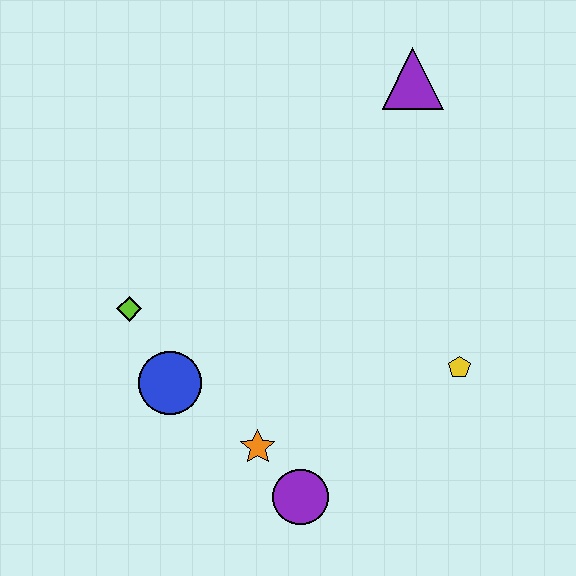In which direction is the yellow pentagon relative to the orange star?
The yellow pentagon is to the right of the orange star.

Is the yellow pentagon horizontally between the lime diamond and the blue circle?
No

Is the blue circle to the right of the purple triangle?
No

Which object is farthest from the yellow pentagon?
The lime diamond is farthest from the yellow pentagon.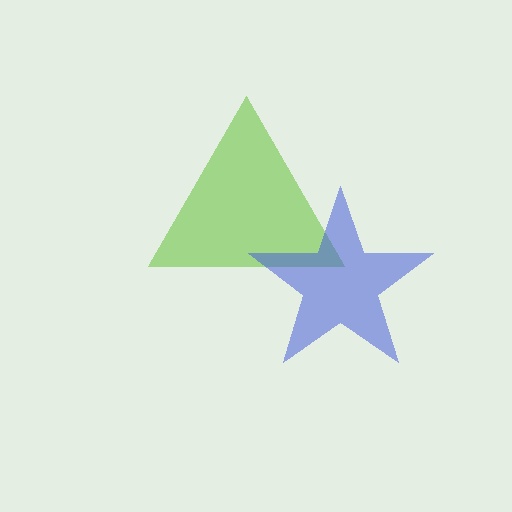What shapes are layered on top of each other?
The layered shapes are: a lime triangle, a blue star.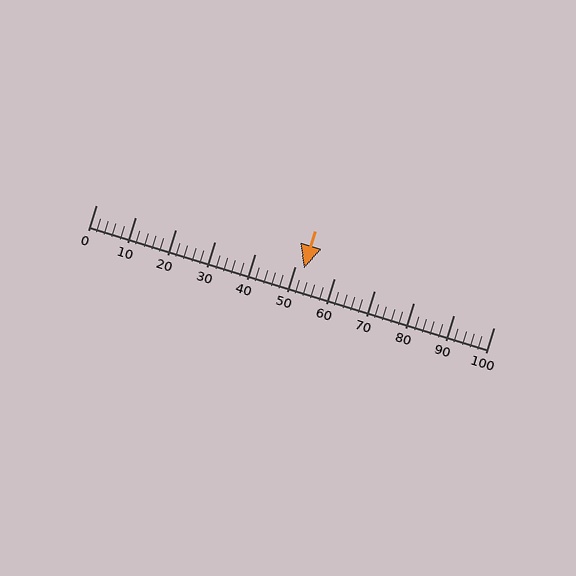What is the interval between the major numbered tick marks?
The major tick marks are spaced 10 units apart.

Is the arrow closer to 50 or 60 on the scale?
The arrow is closer to 50.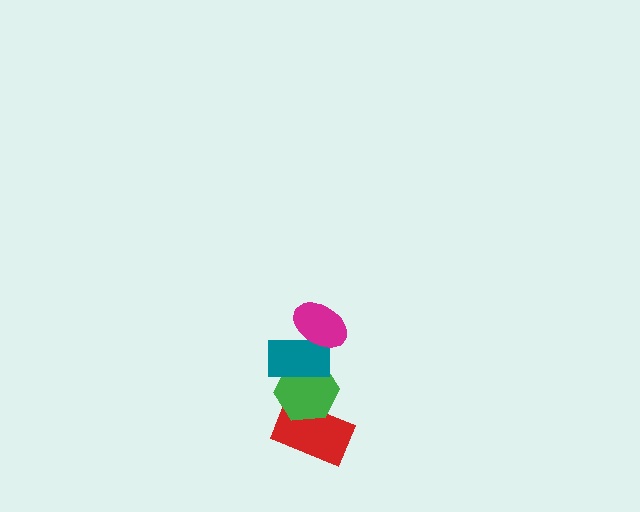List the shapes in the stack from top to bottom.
From top to bottom: the magenta ellipse, the teal rectangle, the green hexagon, the red rectangle.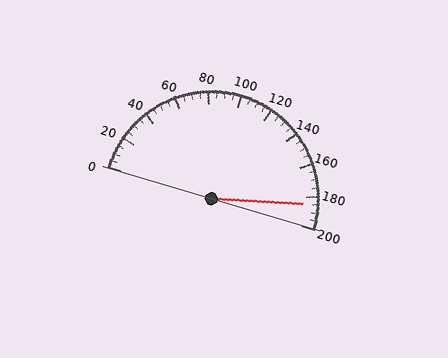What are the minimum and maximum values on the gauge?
The gauge ranges from 0 to 200.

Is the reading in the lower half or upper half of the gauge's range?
The reading is in the upper half of the range (0 to 200).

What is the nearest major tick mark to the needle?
The nearest major tick mark is 180.